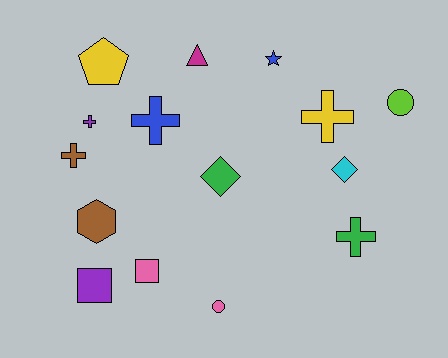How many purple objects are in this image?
There are 2 purple objects.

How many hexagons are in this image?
There is 1 hexagon.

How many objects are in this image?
There are 15 objects.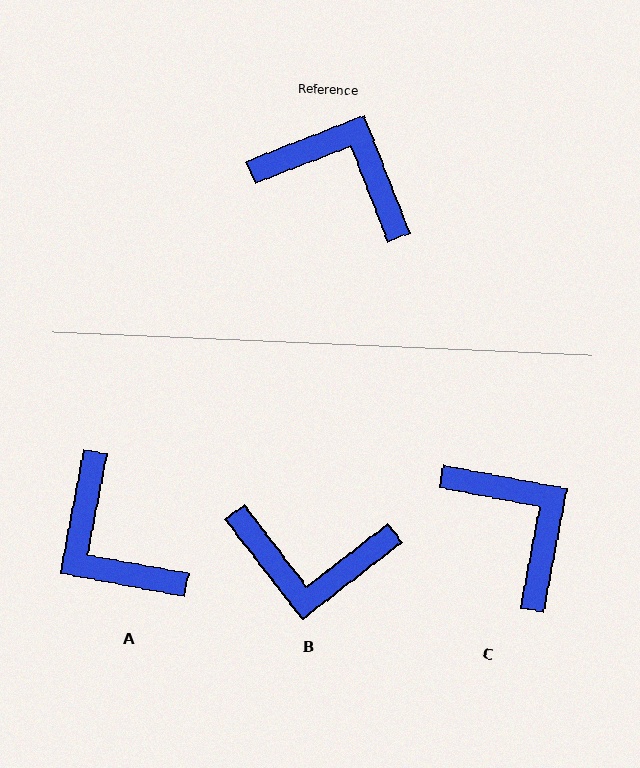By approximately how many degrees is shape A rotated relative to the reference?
Approximately 148 degrees counter-clockwise.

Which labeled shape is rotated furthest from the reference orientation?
B, about 164 degrees away.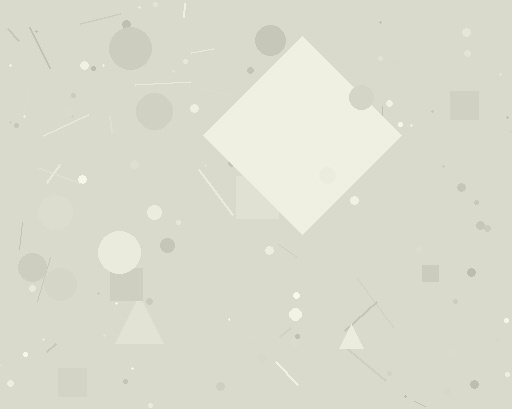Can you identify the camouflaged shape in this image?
The camouflaged shape is a diamond.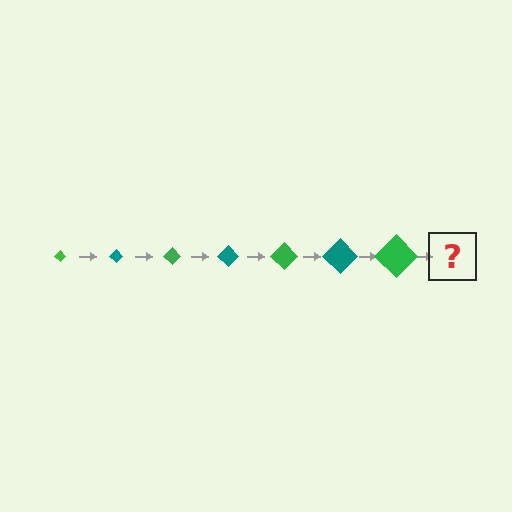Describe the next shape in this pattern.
It should be a teal diamond, larger than the previous one.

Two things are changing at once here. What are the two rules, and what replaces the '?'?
The two rules are that the diamond grows larger each step and the color cycles through green and teal. The '?' should be a teal diamond, larger than the previous one.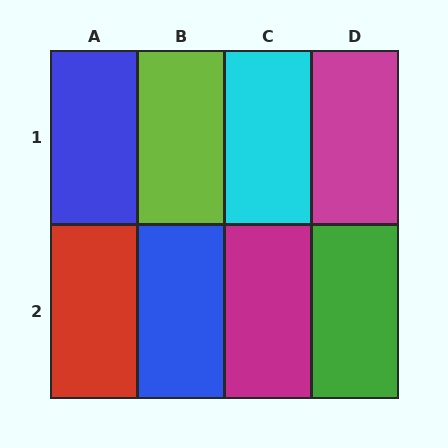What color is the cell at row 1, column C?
Cyan.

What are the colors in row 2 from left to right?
Red, blue, magenta, green.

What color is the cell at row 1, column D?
Magenta.